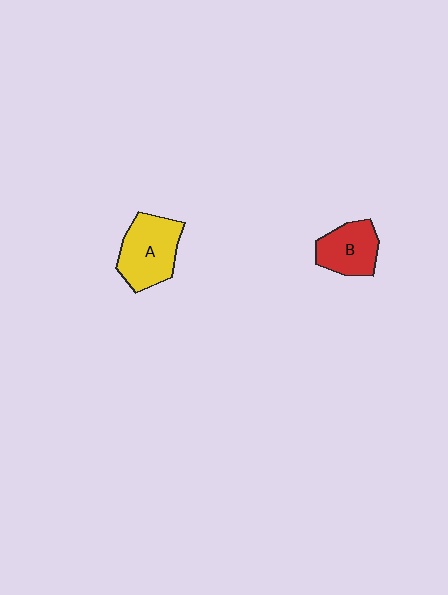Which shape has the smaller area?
Shape B (red).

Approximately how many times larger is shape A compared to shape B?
Approximately 1.3 times.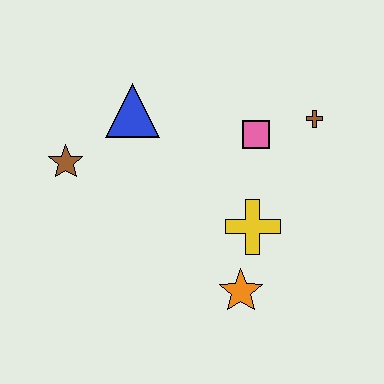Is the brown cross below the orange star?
No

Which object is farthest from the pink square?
The brown star is farthest from the pink square.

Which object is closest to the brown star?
The blue triangle is closest to the brown star.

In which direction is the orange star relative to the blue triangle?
The orange star is below the blue triangle.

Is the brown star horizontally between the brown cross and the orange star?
No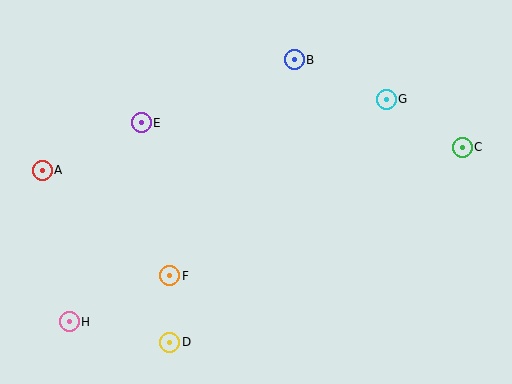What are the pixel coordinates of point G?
Point G is at (386, 99).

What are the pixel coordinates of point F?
Point F is at (170, 276).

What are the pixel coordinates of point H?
Point H is at (69, 322).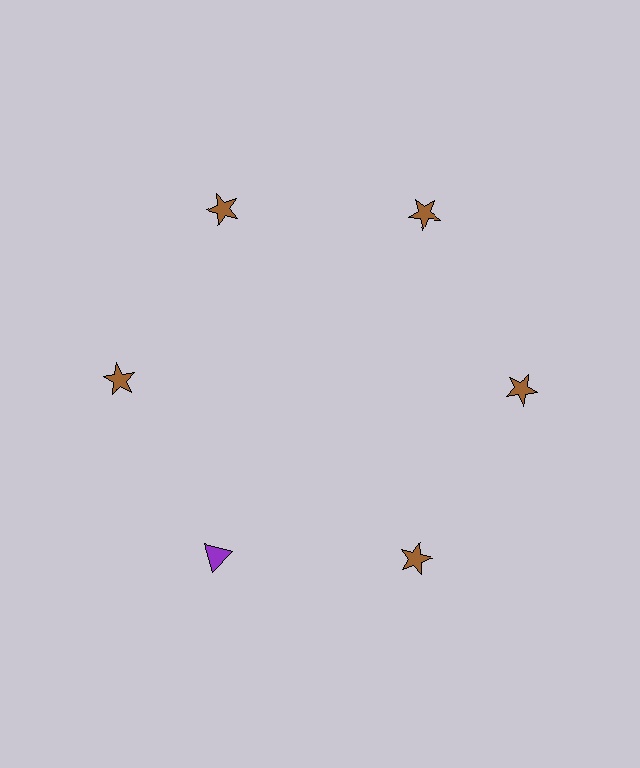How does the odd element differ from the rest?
It differs in both color (purple instead of brown) and shape (triangle instead of star).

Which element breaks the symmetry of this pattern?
The purple triangle at roughly the 7 o'clock position breaks the symmetry. All other shapes are brown stars.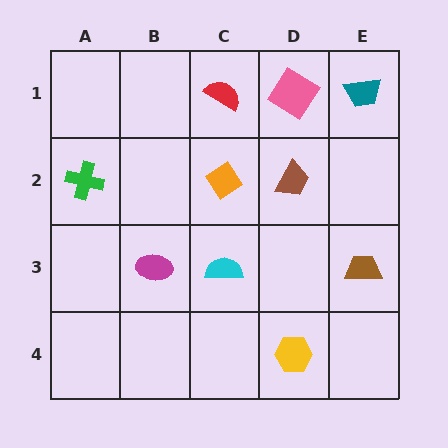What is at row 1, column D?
A pink diamond.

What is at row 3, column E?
A brown trapezoid.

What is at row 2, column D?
A brown trapezoid.